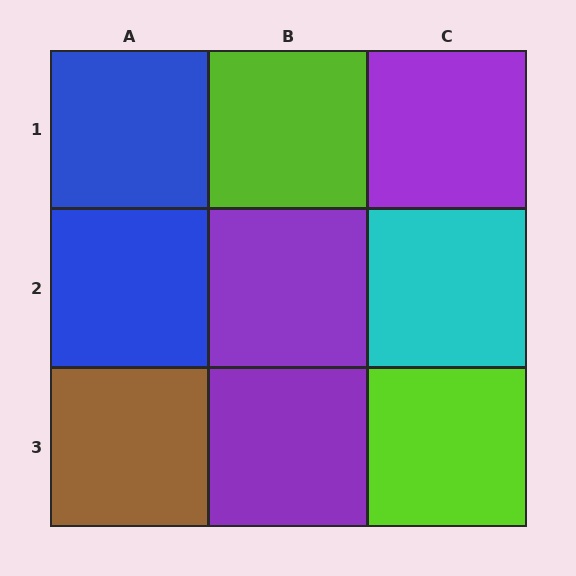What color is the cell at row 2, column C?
Cyan.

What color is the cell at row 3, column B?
Purple.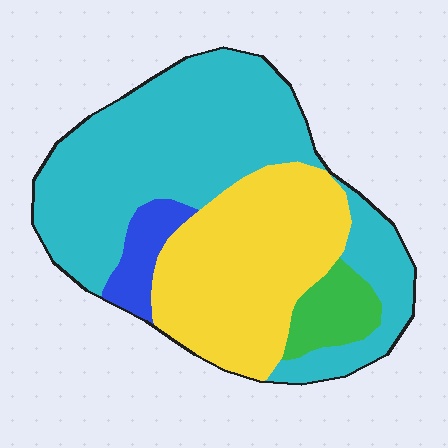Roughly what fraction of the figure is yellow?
Yellow covers around 35% of the figure.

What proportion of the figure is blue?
Blue takes up less than a quarter of the figure.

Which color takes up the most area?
Cyan, at roughly 55%.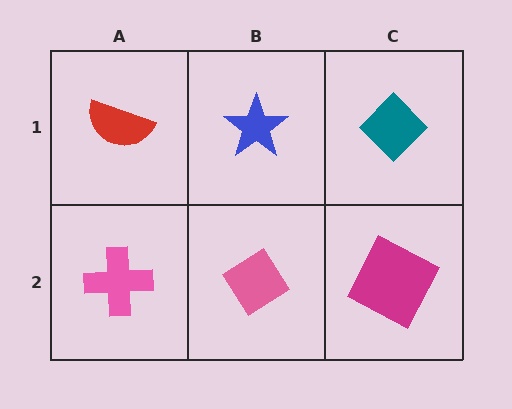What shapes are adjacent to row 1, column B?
A pink diamond (row 2, column B), a red semicircle (row 1, column A), a teal diamond (row 1, column C).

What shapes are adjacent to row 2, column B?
A blue star (row 1, column B), a pink cross (row 2, column A), a magenta square (row 2, column C).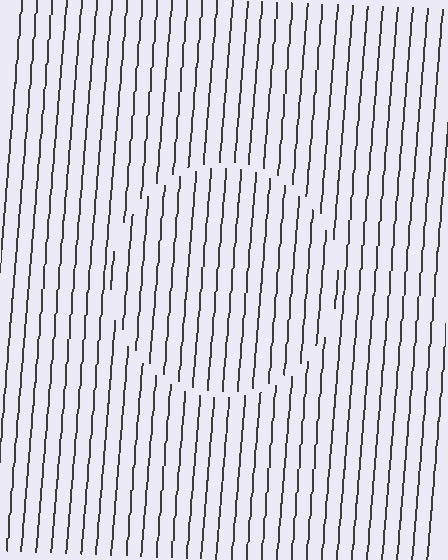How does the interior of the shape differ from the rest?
The interior of the shape contains the same grating, shifted by half a period — the contour is defined by the phase discontinuity where line-ends from the inner and outer gratings abut.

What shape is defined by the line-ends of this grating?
An illusory circle. The interior of the shape contains the same grating, shifted by half a period — the contour is defined by the phase discontinuity where line-ends from the inner and outer gratings abut.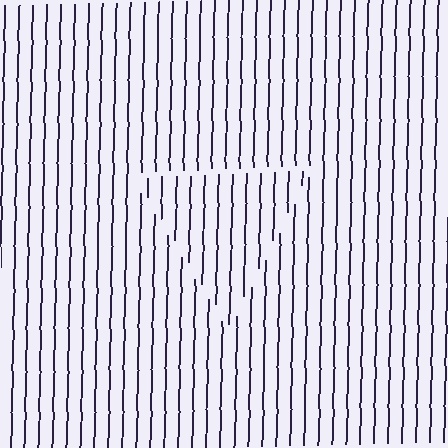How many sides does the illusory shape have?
3 sides — the line-ends trace a triangle.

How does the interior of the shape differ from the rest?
The interior of the shape contains the same grating, shifted by half a period — the contour is defined by the phase discontinuity where line-ends from the inner and outer gratings abut.